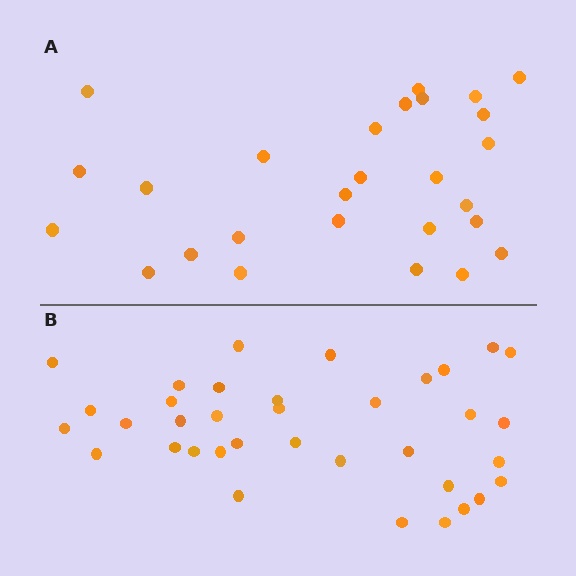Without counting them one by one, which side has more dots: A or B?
Region B (the bottom region) has more dots.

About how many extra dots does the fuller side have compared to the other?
Region B has roughly 8 or so more dots than region A.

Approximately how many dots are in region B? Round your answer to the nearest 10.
About 40 dots. (The exact count is 36, which rounds to 40.)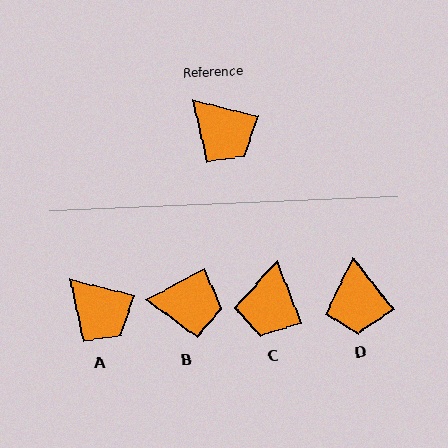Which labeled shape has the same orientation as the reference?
A.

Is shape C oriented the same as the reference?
No, it is off by about 55 degrees.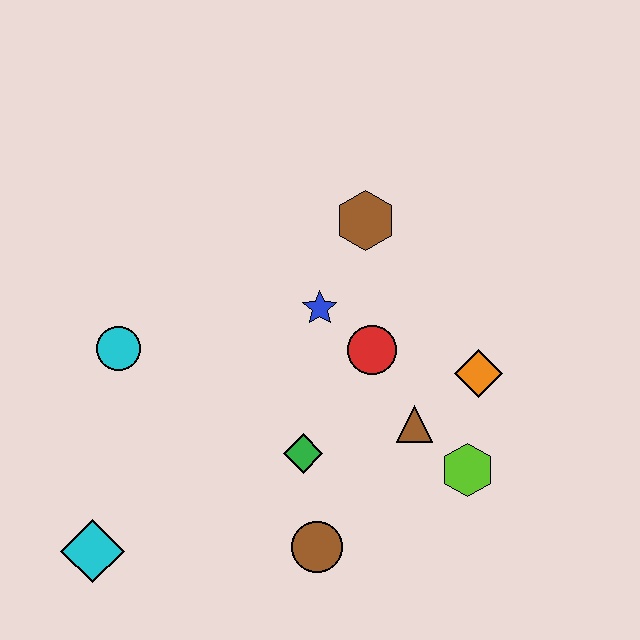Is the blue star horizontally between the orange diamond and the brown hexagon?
No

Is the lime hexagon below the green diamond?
Yes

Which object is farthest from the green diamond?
The brown hexagon is farthest from the green diamond.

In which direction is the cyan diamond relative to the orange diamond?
The cyan diamond is to the left of the orange diamond.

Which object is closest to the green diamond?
The brown circle is closest to the green diamond.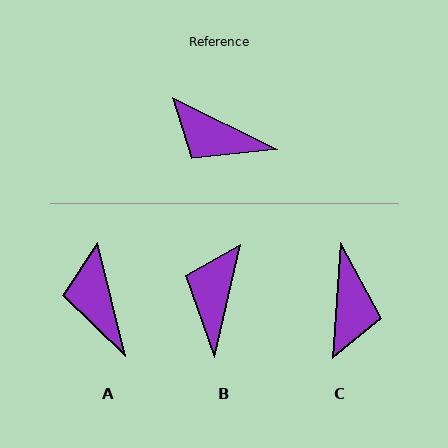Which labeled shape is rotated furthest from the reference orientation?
C, about 112 degrees away.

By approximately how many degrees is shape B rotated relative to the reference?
Approximately 77 degrees clockwise.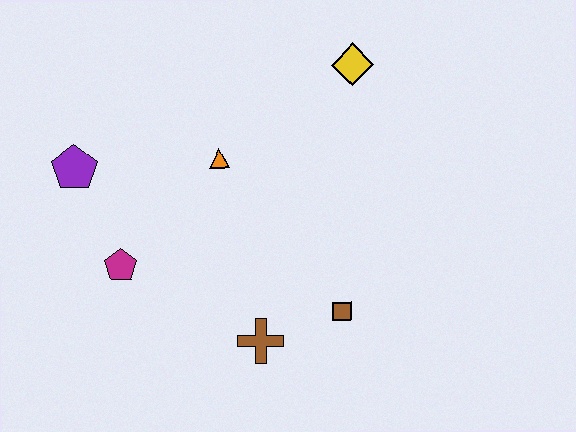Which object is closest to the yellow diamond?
The orange triangle is closest to the yellow diamond.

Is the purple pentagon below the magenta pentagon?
No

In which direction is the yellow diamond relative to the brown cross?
The yellow diamond is above the brown cross.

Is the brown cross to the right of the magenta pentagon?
Yes